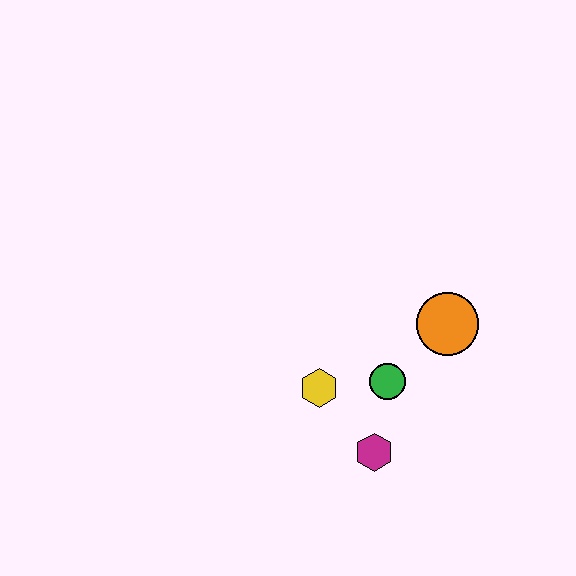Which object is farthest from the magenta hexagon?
The orange circle is farthest from the magenta hexagon.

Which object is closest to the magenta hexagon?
The green circle is closest to the magenta hexagon.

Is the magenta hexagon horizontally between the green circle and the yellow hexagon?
Yes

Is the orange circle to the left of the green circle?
No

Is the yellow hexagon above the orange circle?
No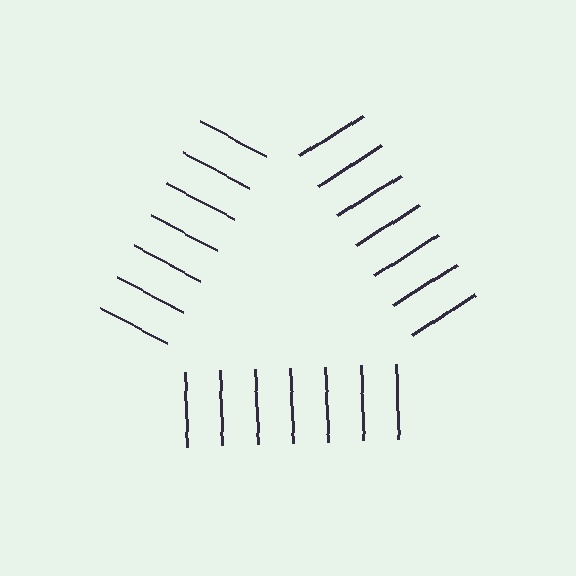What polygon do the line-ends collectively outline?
An illusory triangle — the line segments terminate on its edges but no continuous stroke is drawn.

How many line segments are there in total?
21 — 7 along each of the 3 edges.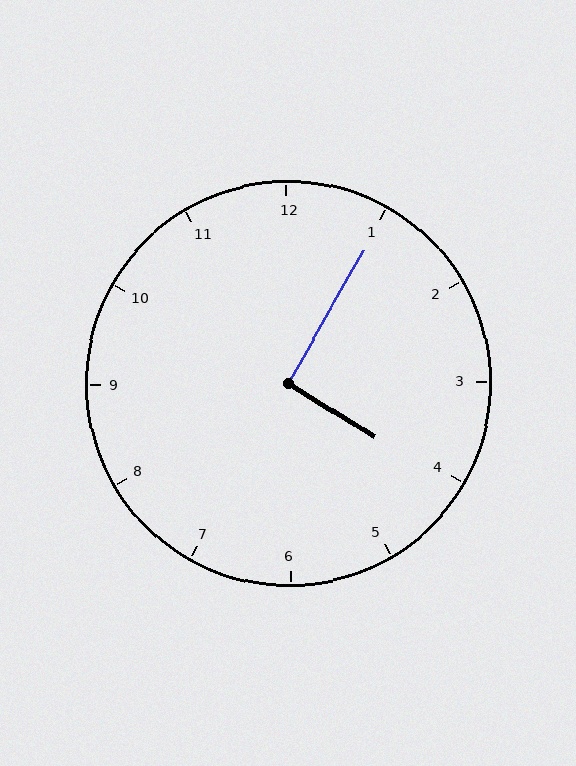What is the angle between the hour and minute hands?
Approximately 92 degrees.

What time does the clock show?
4:05.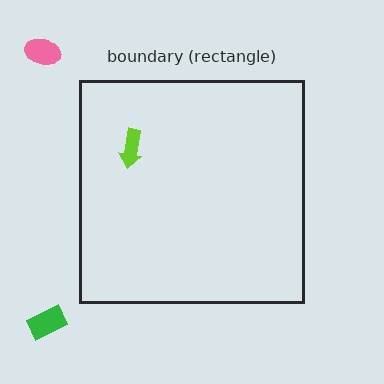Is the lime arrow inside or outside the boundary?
Inside.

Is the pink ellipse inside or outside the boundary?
Outside.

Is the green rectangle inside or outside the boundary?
Outside.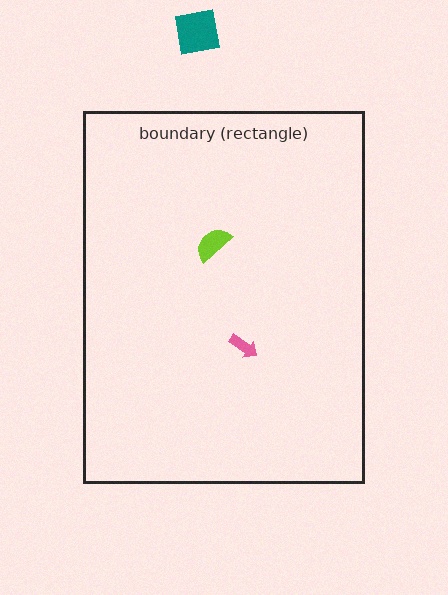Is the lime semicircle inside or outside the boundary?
Inside.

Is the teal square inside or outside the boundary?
Outside.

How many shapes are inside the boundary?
2 inside, 1 outside.